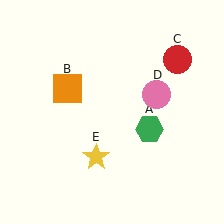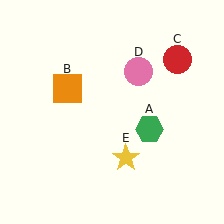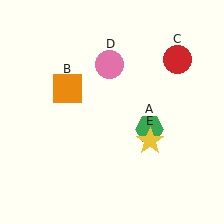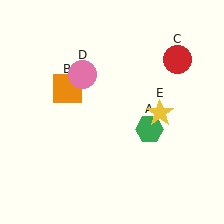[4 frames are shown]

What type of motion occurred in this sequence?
The pink circle (object D), yellow star (object E) rotated counterclockwise around the center of the scene.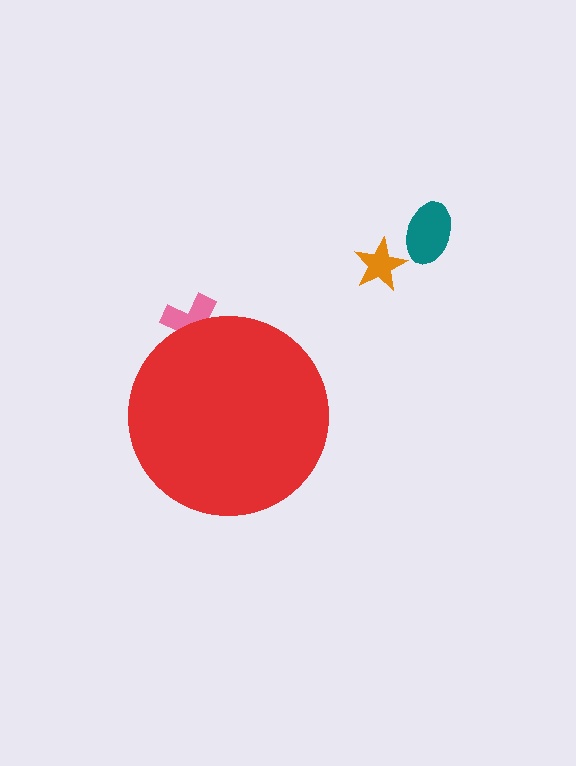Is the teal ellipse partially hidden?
No, the teal ellipse is fully visible.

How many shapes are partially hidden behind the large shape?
1 shape is partially hidden.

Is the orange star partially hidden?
No, the orange star is fully visible.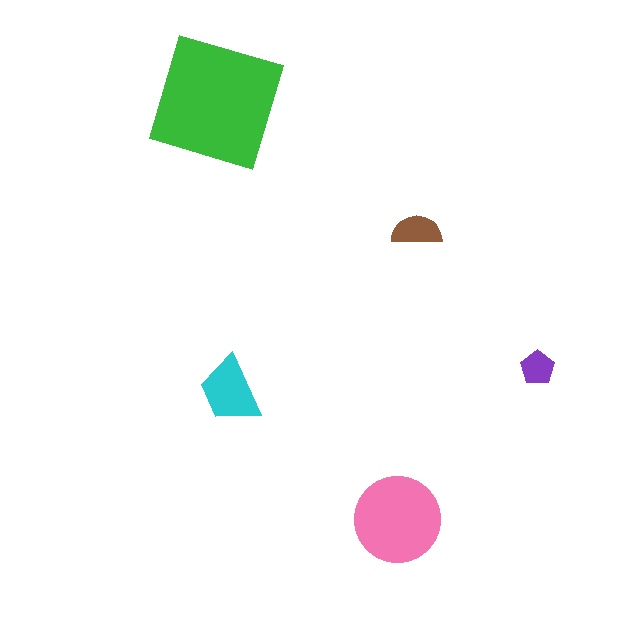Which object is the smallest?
The purple pentagon.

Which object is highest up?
The green square is topmost.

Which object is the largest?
The green square.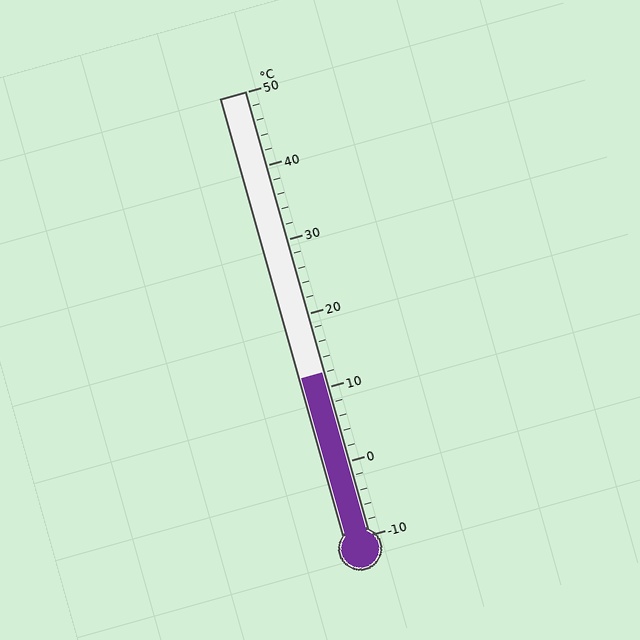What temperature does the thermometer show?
The thermometer shows approximately 12°C.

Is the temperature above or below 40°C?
The temperature is below 40°C.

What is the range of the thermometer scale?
The thermometer scale ranges from -10°C to 50°C.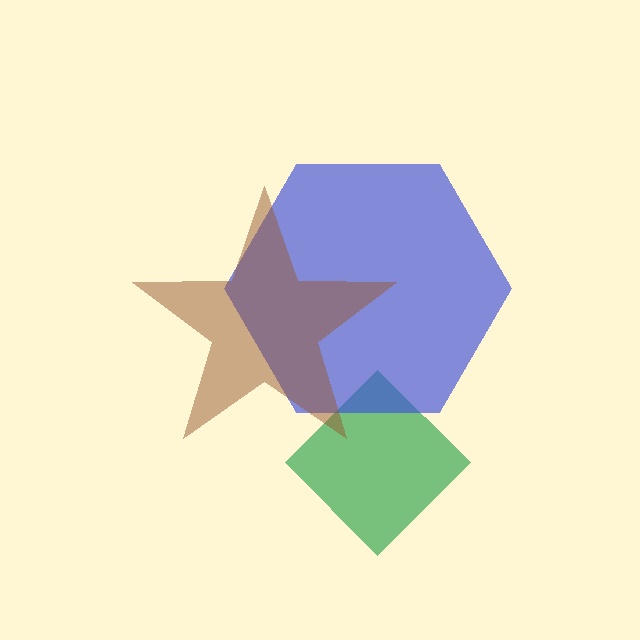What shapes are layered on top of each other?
The layered shapes are: a green diamond, a blue hexagon, a brown star.